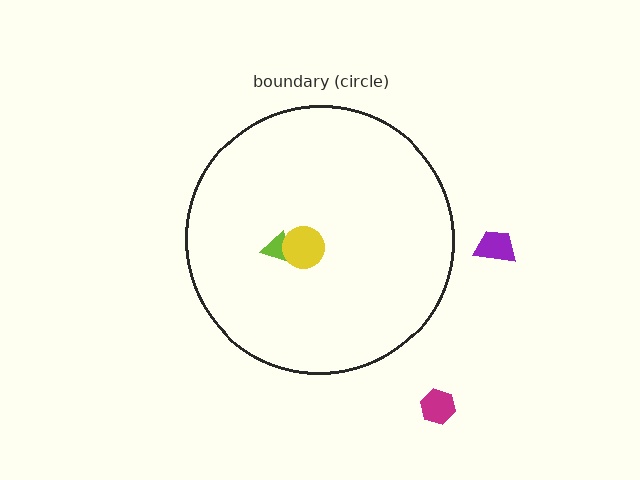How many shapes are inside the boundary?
2 inside, 2 outside.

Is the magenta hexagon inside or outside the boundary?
Outside.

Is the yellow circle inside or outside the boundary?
Inside.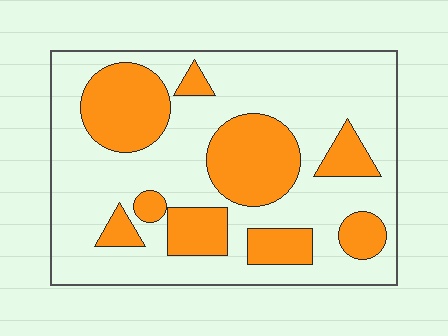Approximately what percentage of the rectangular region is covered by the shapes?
Approximately 30%.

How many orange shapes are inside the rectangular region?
9.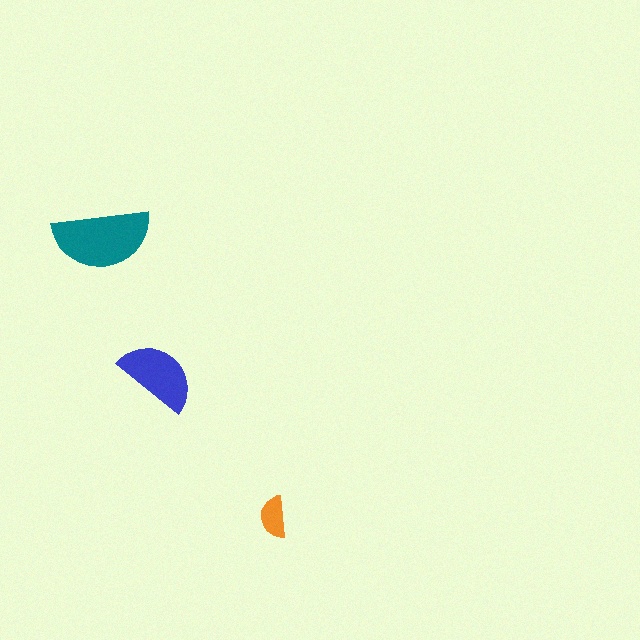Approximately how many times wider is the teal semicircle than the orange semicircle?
About 2.5 times wider.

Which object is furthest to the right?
The orange semicircle is rightmost.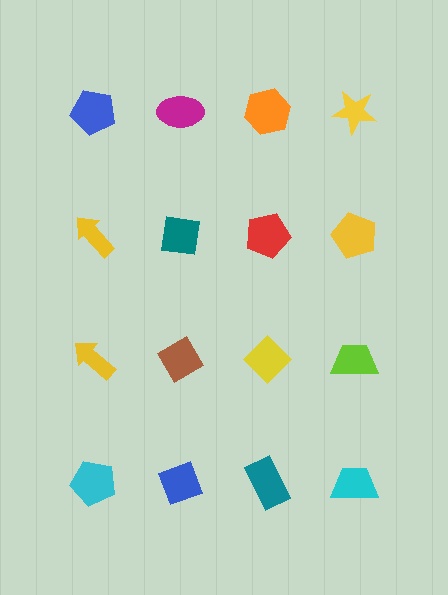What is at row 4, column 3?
A teal rectangle.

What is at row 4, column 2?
A blue diamond.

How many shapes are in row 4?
4 shapes.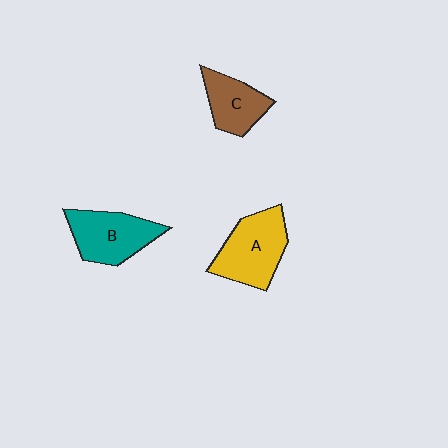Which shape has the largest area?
Shape A (yellow).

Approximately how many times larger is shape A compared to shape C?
Approximately 1.4 times.